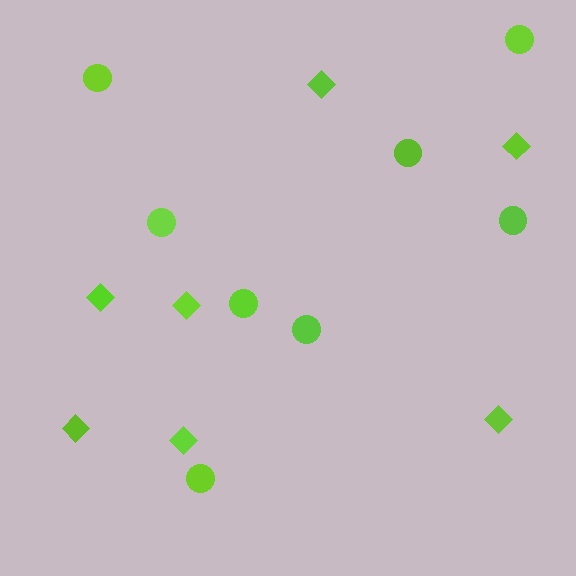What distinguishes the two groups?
There are 2 groups: one group of circles (8) and one group of diamonds (7).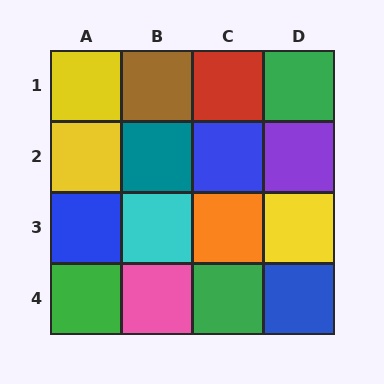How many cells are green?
3 cells are green.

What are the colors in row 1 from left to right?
Yellow, brown, red, green.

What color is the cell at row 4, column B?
Pink.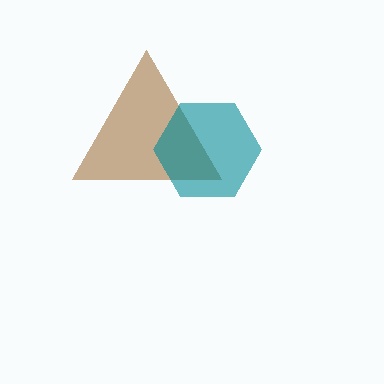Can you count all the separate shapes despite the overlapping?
Yes, there are 2 separate shapes.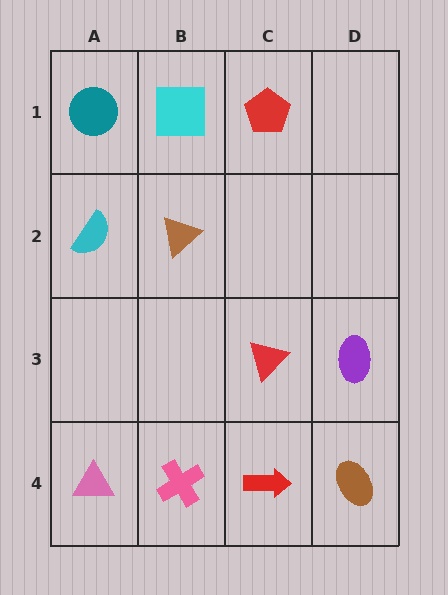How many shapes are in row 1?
3 shapes.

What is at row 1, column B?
A cyan square.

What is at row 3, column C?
A red triangle.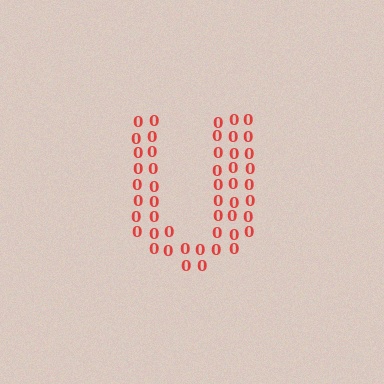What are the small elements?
The small elements are digit 0's.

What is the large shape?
The large shape is the letter U.